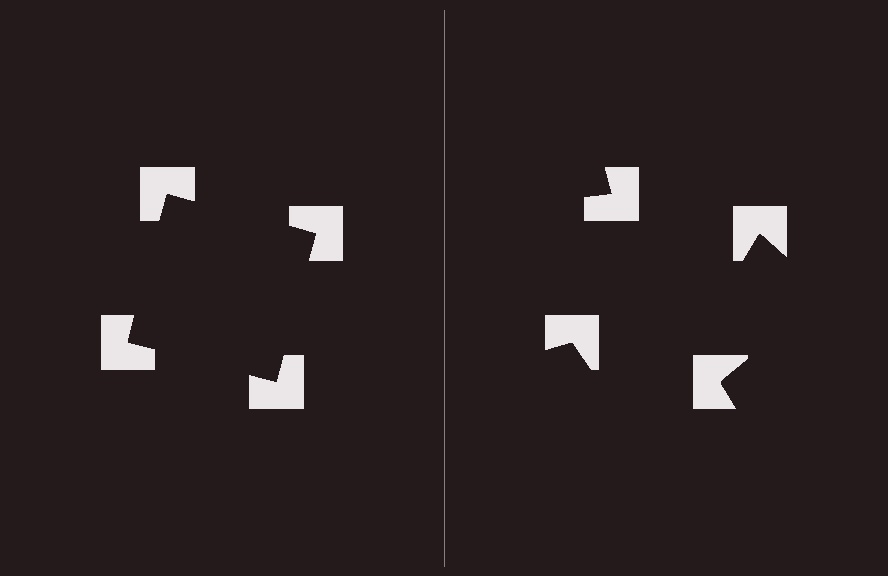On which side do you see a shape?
An illusory square appears on the left side. On the right side the wedge cuts are rotated, so no coherent shape forms.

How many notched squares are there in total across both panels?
8 — 4 on each side.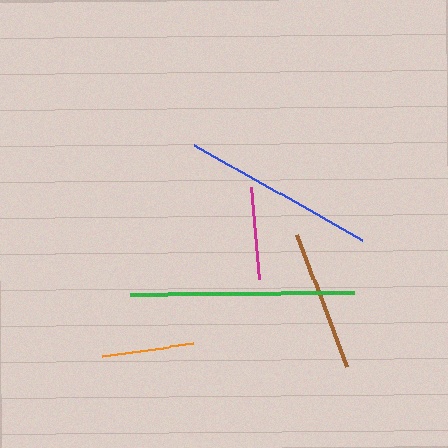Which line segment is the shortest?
The magenta line is the shortest at approximately 92 pixels.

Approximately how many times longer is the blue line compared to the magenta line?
The blue line is approximately 2.1 times the length of the magenta line.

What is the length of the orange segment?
The orange segment is approximately 92 pixels long.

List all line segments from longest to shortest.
From longest to shortest: green, blue, brown, orange, magenta.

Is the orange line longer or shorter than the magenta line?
The orange line is longer than the magenta line.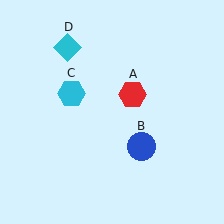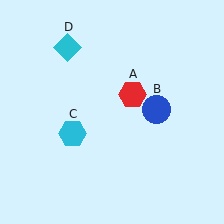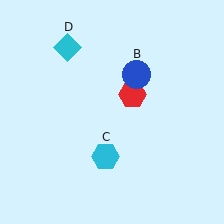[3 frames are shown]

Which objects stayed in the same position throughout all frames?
Red hexagon (object A) and cyan diamond (object D) remained stationary.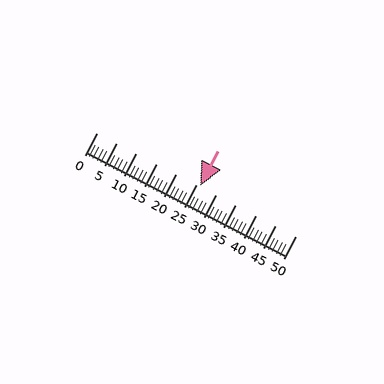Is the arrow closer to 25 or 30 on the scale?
The arrow is closer to 25.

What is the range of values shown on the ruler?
The ruler shows values from 0 to 50.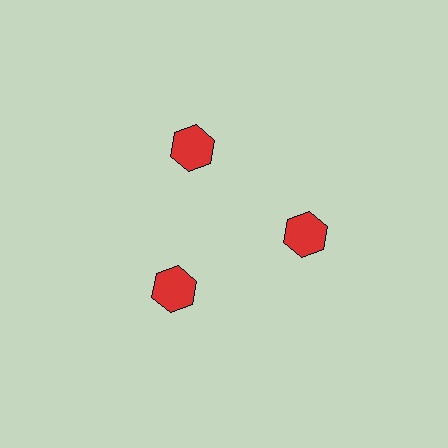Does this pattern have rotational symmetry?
Yes, this pattern has 3-fold rotational symmetry. It looks the same after rotating 120 degrees around the center.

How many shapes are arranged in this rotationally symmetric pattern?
There are 3 shapes, arranged in 3 groups of 1.